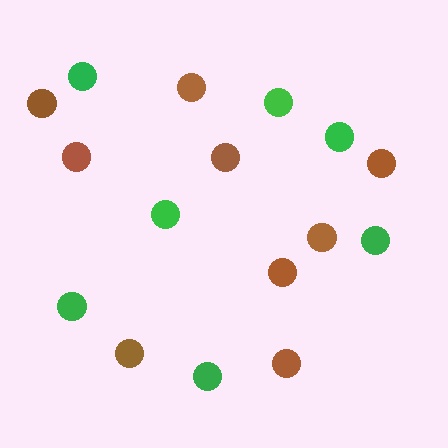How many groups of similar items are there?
There are 2 groups: one group of brown circles (9) and one group of green circles (7).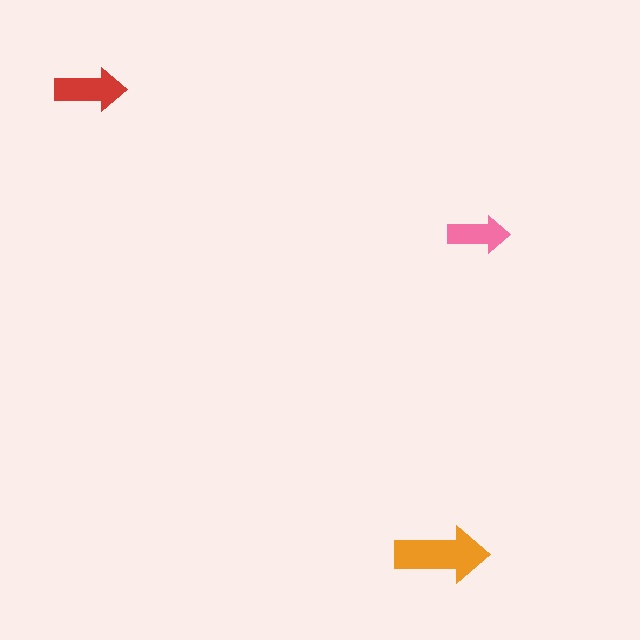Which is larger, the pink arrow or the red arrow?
The red one.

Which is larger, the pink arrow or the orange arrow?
The orange one.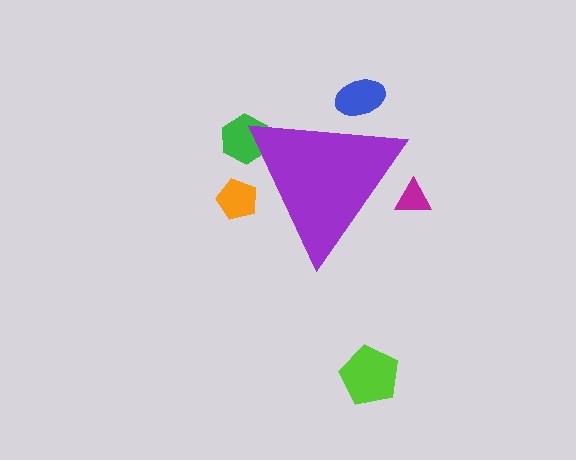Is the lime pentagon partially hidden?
No, the lime pentagon is fully visible.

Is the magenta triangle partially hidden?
Yes, the magenta triangle is partially hidden behind the purple triangle.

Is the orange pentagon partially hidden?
Yes, the orange pentagon is partially hidden behind the purple triangle.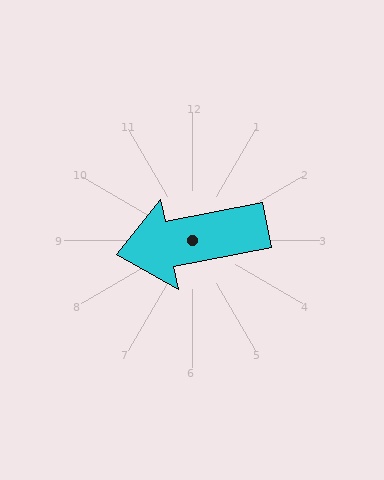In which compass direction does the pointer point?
West.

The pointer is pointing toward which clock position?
Roughly 9 o'clock.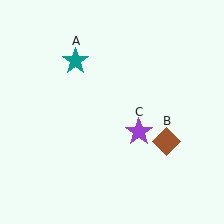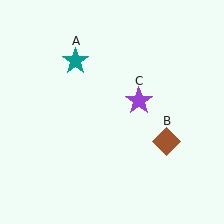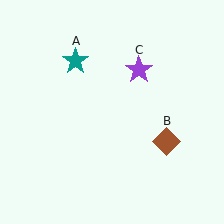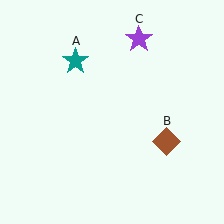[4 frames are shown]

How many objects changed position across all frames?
1 object changed position: purple star (object C).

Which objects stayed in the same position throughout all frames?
Teal star (object A) and brown diamond (object B) remained stationary.